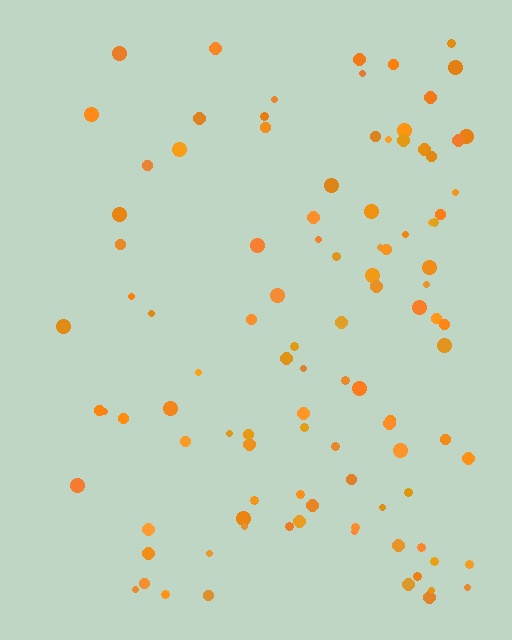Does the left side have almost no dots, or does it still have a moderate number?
Still a moderate number, just noticeably fewer than the right.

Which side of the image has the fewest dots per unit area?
The left.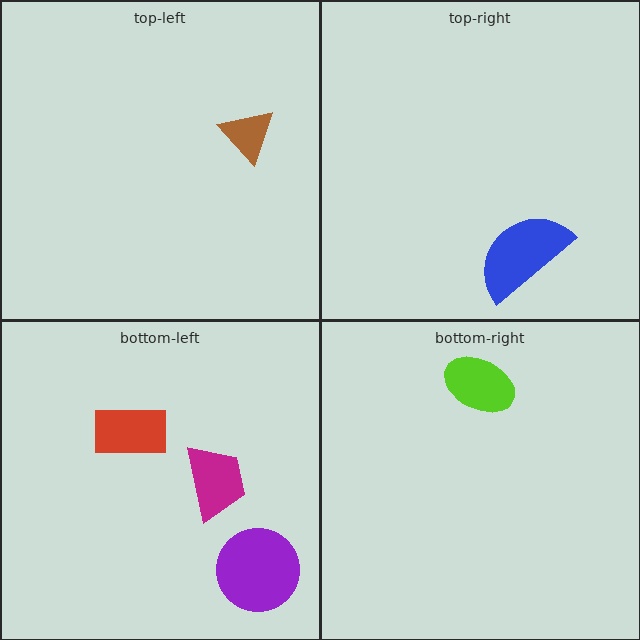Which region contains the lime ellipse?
The bottom-right region.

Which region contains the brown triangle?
The top-left region.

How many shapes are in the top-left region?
1.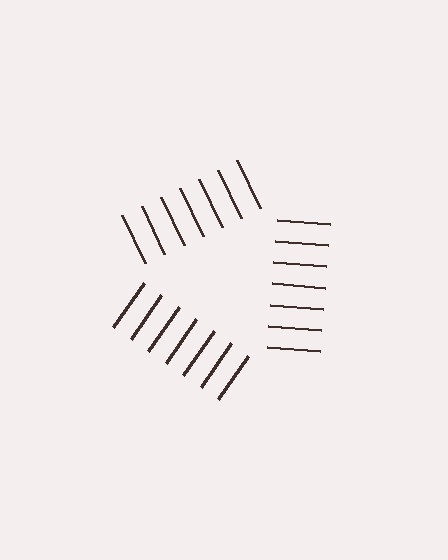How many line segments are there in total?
21 — 7 along each of the 3 edges.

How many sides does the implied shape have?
3 sides — the line-ends trace a triangle.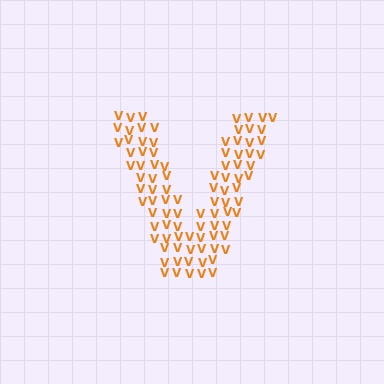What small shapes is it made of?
It is made of small letter V's.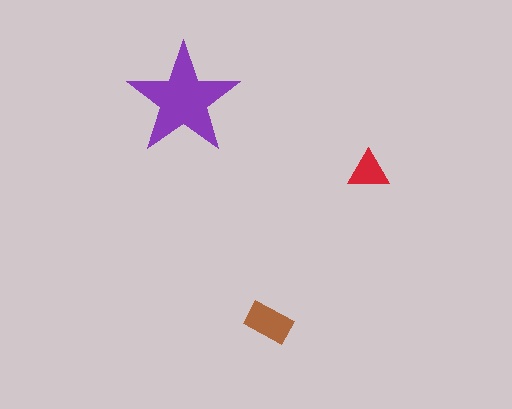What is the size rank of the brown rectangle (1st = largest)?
2nd.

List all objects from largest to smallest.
The purple star, the brown rectangle, the red triangle.